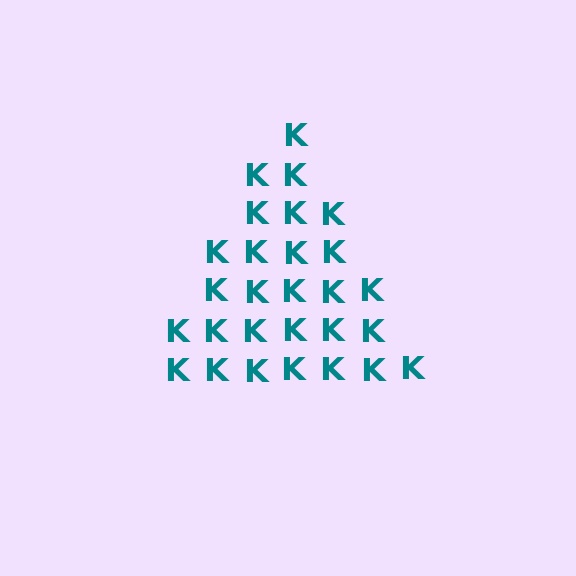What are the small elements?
The small elements are letter K's.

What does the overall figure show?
The overall figure shows a triangle.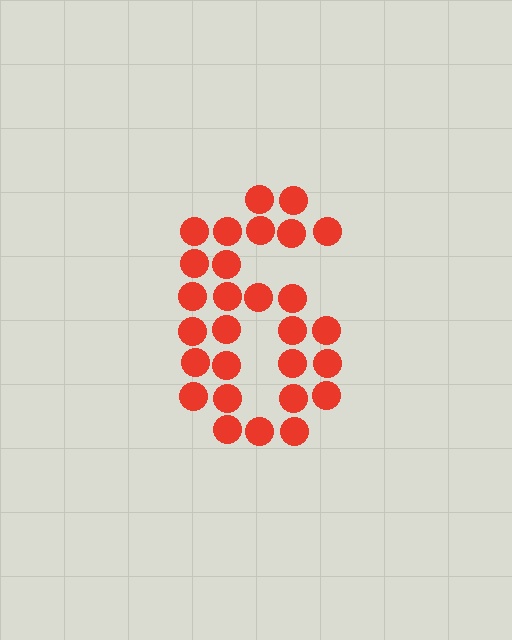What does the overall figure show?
The overall figure shows the digit 6.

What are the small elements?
The small elements are circles.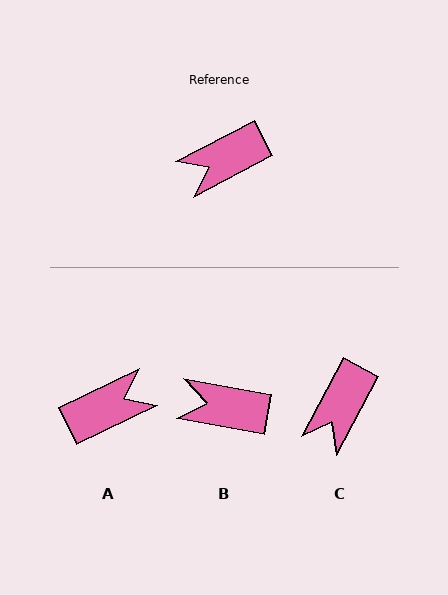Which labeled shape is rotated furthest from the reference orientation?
A, about 178 degrees away.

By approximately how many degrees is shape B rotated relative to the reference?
Approximately 38 degrees clockwise.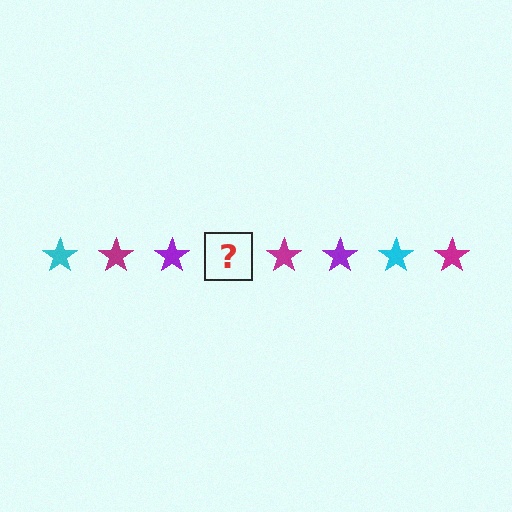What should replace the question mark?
The question mark should be replaced with a cyan star.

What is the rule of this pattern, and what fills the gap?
The rule is that the pattern cycles through cyan, magenta, purple stars. The gap should be filled with a cyan star.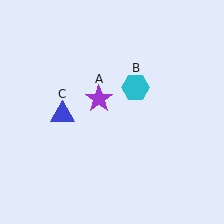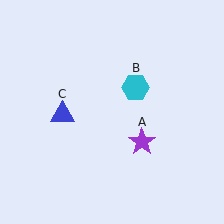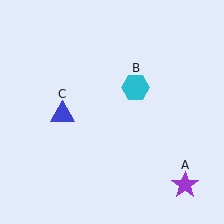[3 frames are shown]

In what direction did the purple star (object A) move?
The purple star (object A) moved down and to the right.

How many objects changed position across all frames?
1 object changed position: purple star (object A).